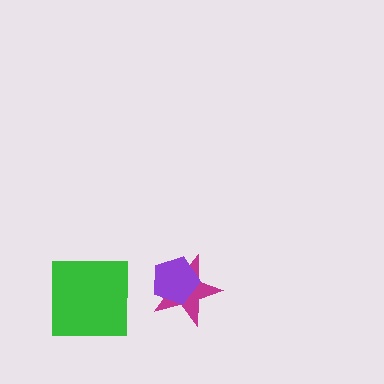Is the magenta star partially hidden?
Yes, it is partially covered by another shape.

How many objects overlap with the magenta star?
1 object overlaps with the magenta star.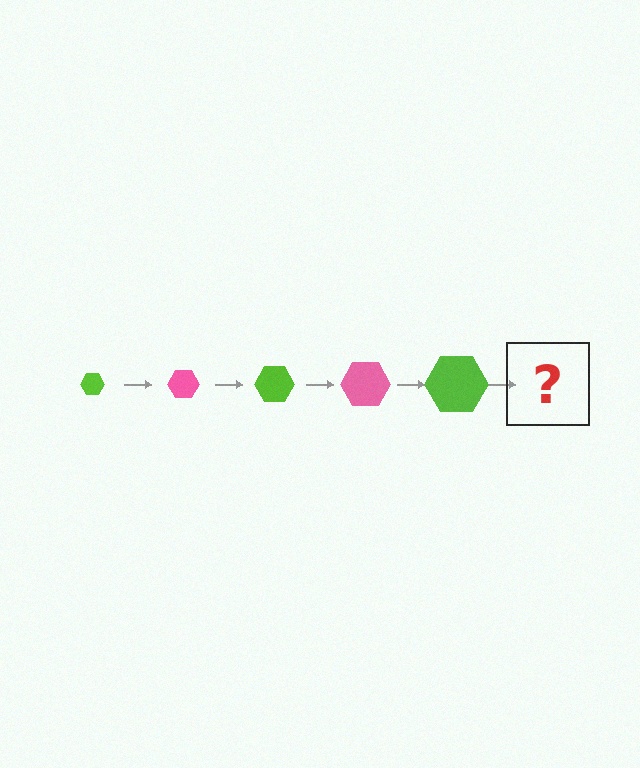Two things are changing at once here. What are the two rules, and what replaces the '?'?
The two rules are that the hexagon grows larger each step and the color cycles through lime and pink. The '?' should be a pink hexagon, larger than the previous one.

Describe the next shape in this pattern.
It should be a pink hexagon, larger than the previous one.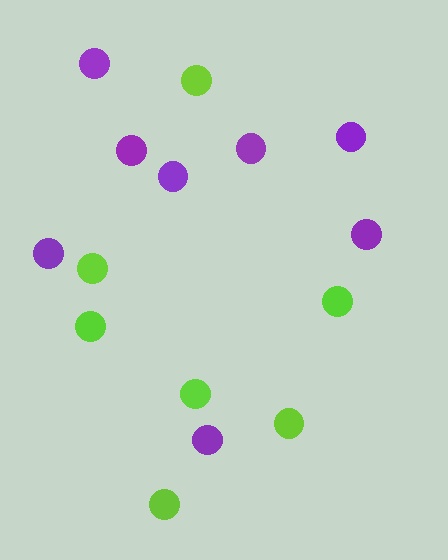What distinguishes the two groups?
There are 2 groups: one group of lime circles (7) and one group of purple circles (8).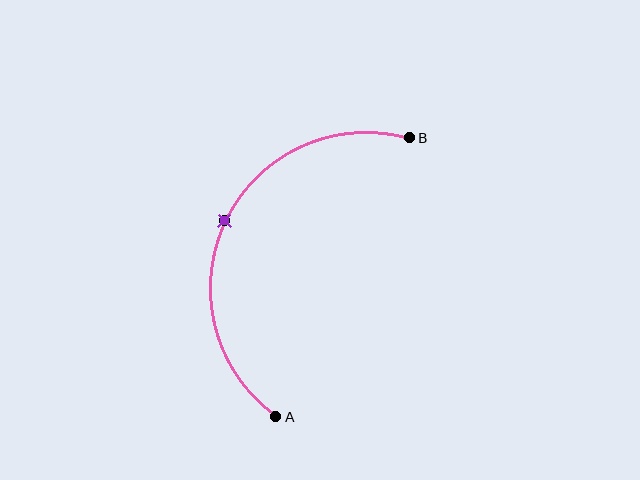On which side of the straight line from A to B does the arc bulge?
The arc bulges to the left of the straight line connecting A and B.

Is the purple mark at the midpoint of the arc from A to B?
Yes. The purple mark lies on the arc at equal arc-length from both A and B — it is the arc midpoint.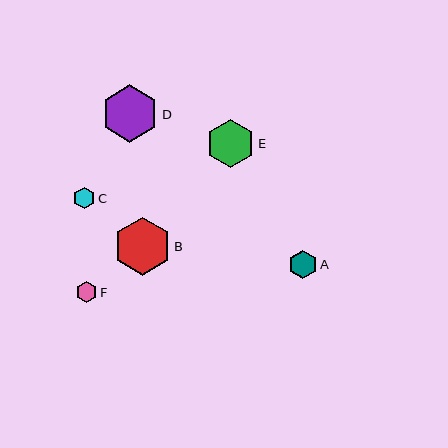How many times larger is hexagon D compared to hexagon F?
Hexagon D is approximately 2.7 times the size of hexagon F.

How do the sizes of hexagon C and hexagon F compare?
Hexagon C and hexagon F are approximately the same size.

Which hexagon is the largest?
Hexagon B is the largest with a size of approximately 58 pixels.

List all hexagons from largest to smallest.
From largest to smallest: B, D, E, A, C, F.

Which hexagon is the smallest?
Hexagon F is the smallest with a size of approximately 21 pixels.